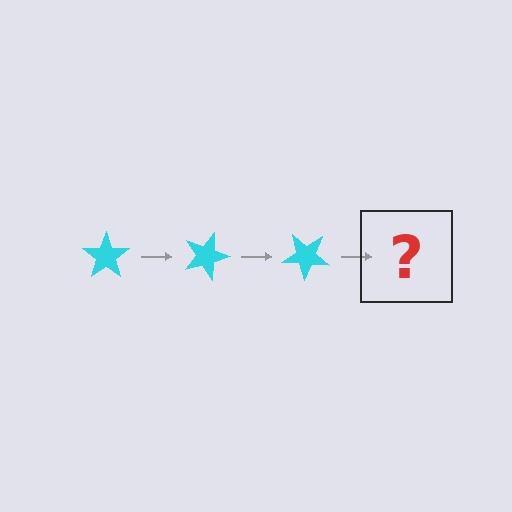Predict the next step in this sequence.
The next step is a cyan star rotated 60 degrees.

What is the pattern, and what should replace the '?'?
The pattern is that the star rotates 20 degrees each step. The '?' should be a cyan star rotated 60 degrees.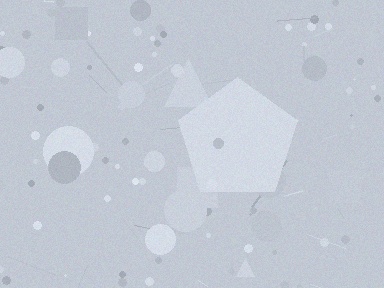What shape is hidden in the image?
A pentagon is hidden in the image.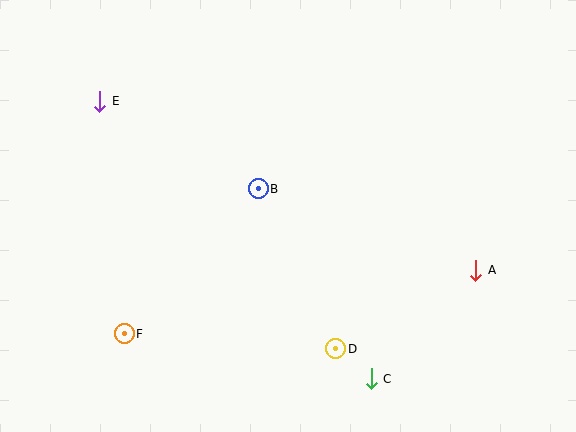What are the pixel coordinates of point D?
Point D is at (336, 349).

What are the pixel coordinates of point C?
Point C is at (371, 379).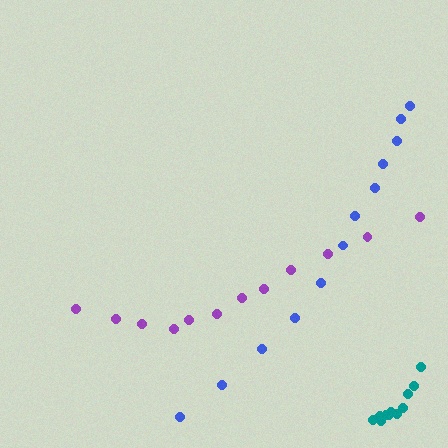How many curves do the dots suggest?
There are 3 distinct paths.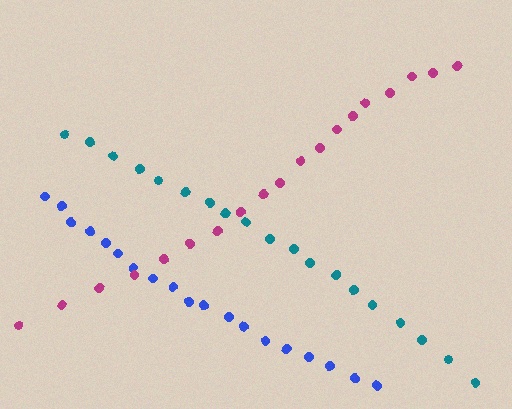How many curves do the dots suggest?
There are 3 distinct paths.